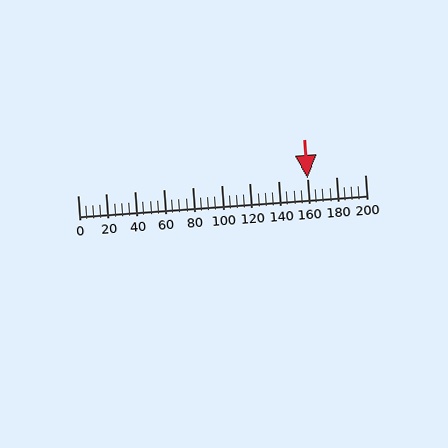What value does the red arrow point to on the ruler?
The red arrow points to approximately 160.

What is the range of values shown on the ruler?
The ruler shows values from 0 to 200.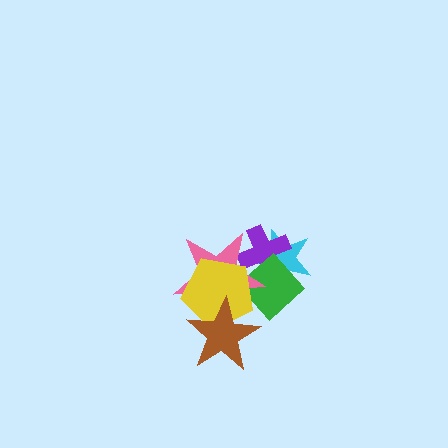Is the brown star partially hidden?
No, no other shape covers it.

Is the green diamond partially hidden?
Yes, it is partially covered by another shape.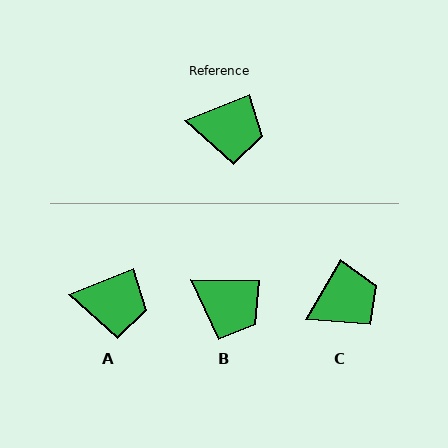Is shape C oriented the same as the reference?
No, it is off by about 37 degrees.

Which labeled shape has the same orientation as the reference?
A.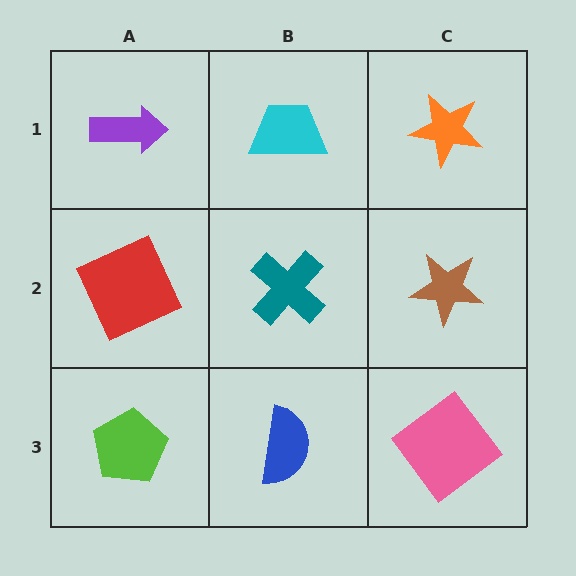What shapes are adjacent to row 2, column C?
An orange star (row 1, column C), a pink diamond (row 3, column C), a teal cross (row 2, column B).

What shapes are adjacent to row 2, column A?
A purple arrow (row 1, column A), a lime pentagon (row 3, column A), a teal cross (row 2, column B).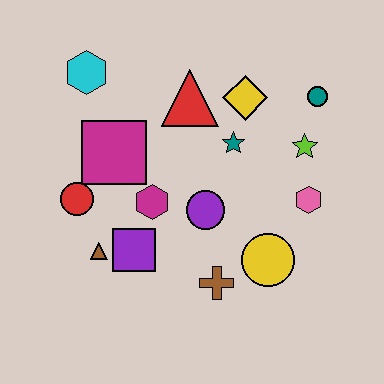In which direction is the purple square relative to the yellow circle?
The purple square is to the left of the yellow circle.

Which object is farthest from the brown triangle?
The teal circle is farthest from the brown triangle.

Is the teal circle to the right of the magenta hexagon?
Yes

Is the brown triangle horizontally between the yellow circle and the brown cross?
No